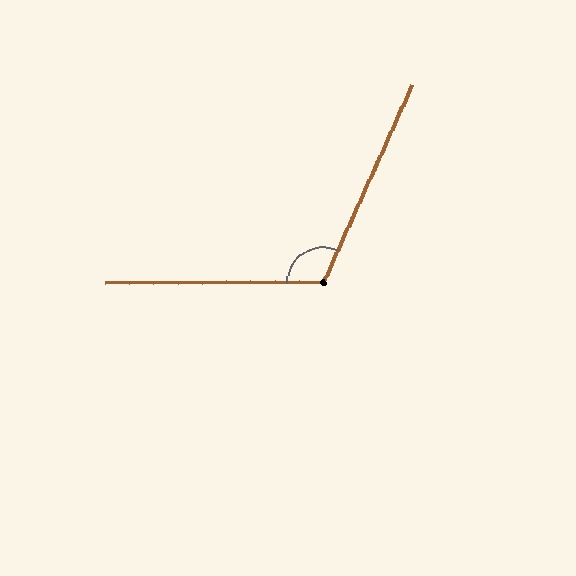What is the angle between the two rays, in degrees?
Approximately 114 degrees.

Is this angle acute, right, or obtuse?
It is obtuse.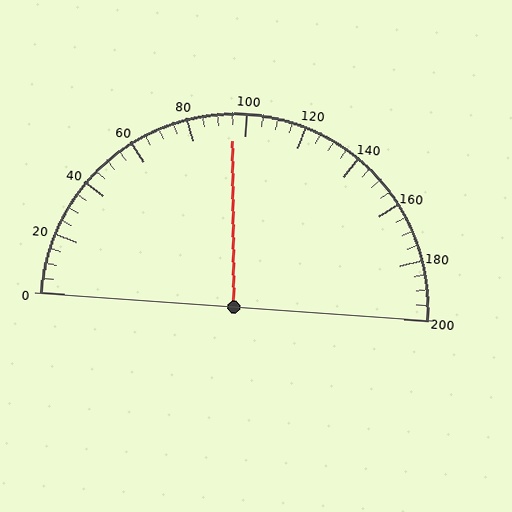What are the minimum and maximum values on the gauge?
The gauge ranges from 0 to 200.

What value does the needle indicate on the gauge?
The needle indicates approximately 95.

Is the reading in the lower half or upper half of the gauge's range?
The reading is in the lower half of the range (0 to 200).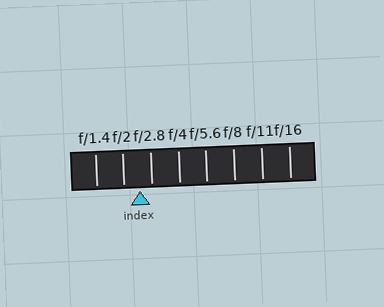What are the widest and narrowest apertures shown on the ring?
The widest aperture shown is f/1.4 and the narrowest is f/16.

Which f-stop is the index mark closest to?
The index mark is closest to f/2.8.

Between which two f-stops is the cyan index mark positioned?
The index mark is between f/2 and f/2.8.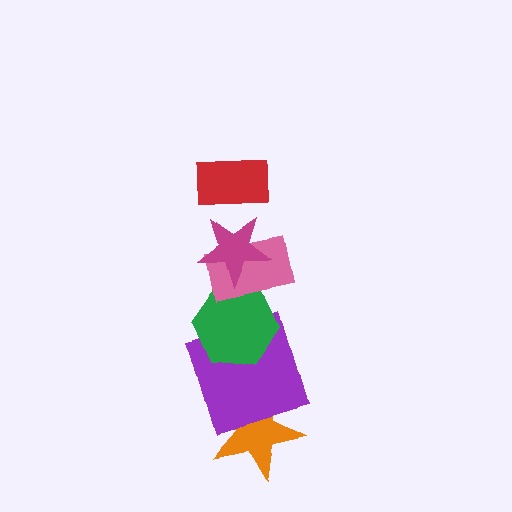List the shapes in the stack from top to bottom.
From top to bottom: the red rectangle, the magenta star, the pink rectangle, the green hexagon, the purple square, the orange star.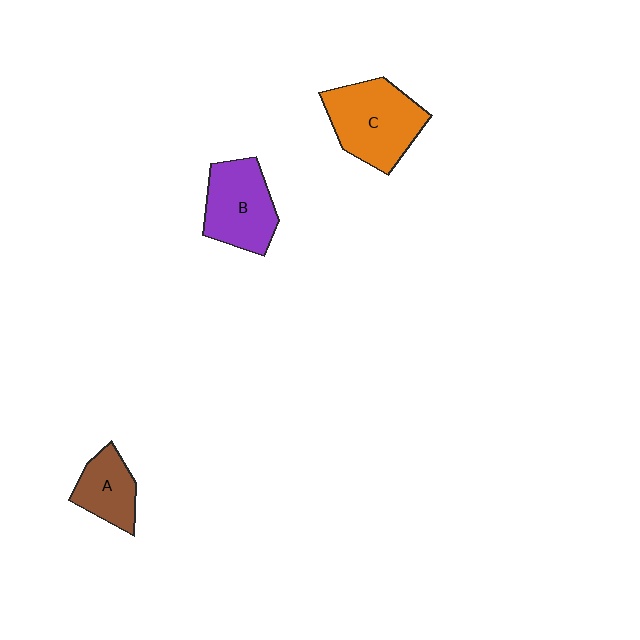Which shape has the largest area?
Shape C (orange).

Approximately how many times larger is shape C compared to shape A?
Approximately 1.8 times.